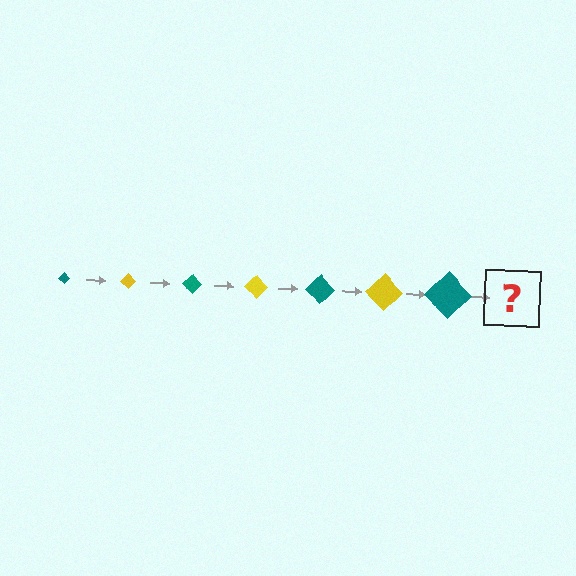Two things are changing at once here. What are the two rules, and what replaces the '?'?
The two rules are that the diamond grows larger each step and the color cycles through teal and yellow. The '?' should be a yellow diamond, larger than the previous one.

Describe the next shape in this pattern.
It should be a yellow diamond, larger than the previous one.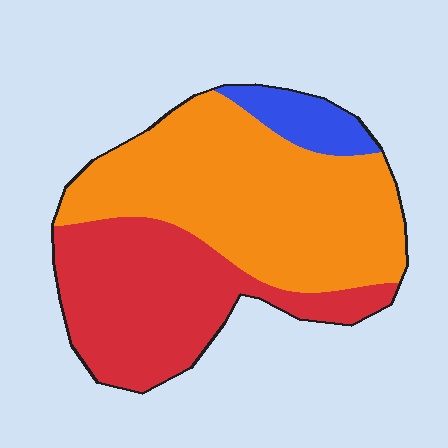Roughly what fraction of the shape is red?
Red takes up about three eighths (3/8) of the shape.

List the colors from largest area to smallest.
From largest to smallest: orange, red, blue.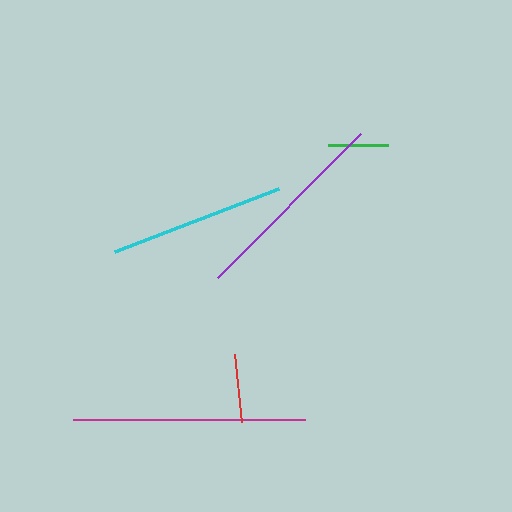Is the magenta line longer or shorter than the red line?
The magenta line is longer than the red line.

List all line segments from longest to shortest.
From longest to shortest: magenta, purple, cyan, red, green.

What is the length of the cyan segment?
The cyan segment is approximately 176 pixels long.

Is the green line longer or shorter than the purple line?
The purple line is longer than the green line.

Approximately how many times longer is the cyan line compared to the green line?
The cyan line is approximately 2.9 times the length of the green line.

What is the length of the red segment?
The red segment is approximately 69 pixels long.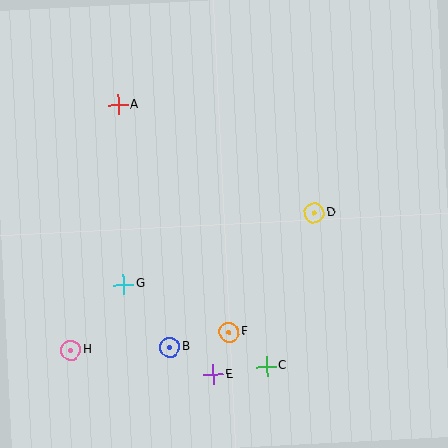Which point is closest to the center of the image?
Point D at (314, 212) is closest to the center.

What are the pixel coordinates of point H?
Point H is at (71, 350).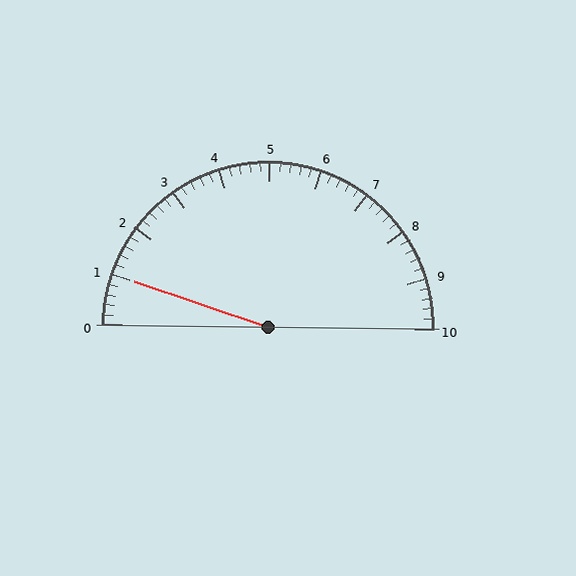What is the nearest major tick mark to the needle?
The nearest major tick mark is 1.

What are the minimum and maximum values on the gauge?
The gauge ranges from 0 to 10.